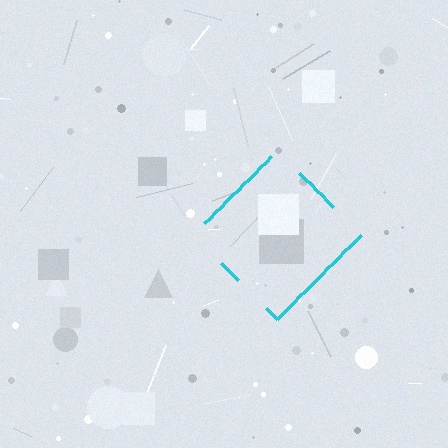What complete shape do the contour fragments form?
The contour fragments form a diamond.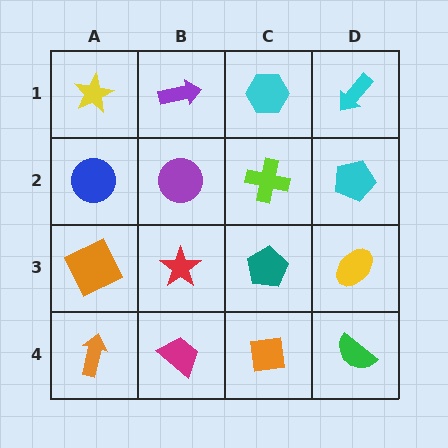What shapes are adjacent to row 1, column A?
A blue circle (row 2, column A), a purple arrow (row 1, column B).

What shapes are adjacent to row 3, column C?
A lime cross (row 2, column C), an orange square (row 4, column C), a red star (row 3, column B), a yellow ellipse (row 3, column D).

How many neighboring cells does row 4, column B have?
3.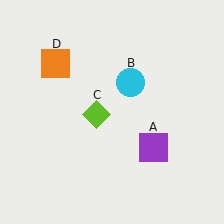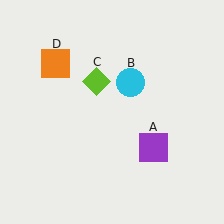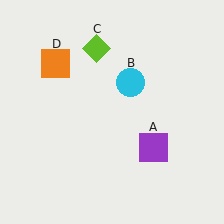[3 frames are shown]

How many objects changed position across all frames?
1 object changed position: lime diamond (object C).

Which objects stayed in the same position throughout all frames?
Purple square (object A) and cyan circle (object B) and orange square (object D) remained stationary.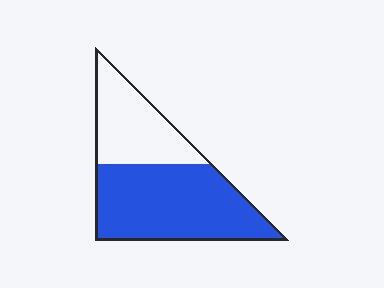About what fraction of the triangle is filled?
About five eighths (5/8).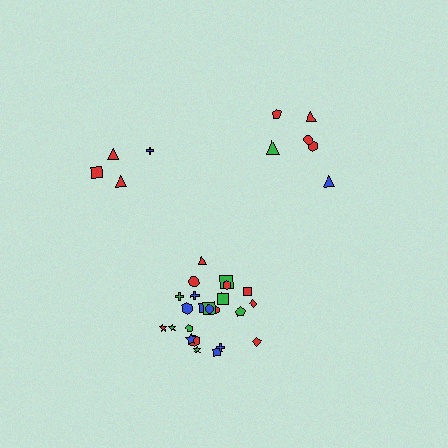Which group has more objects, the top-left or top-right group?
The top-right group.